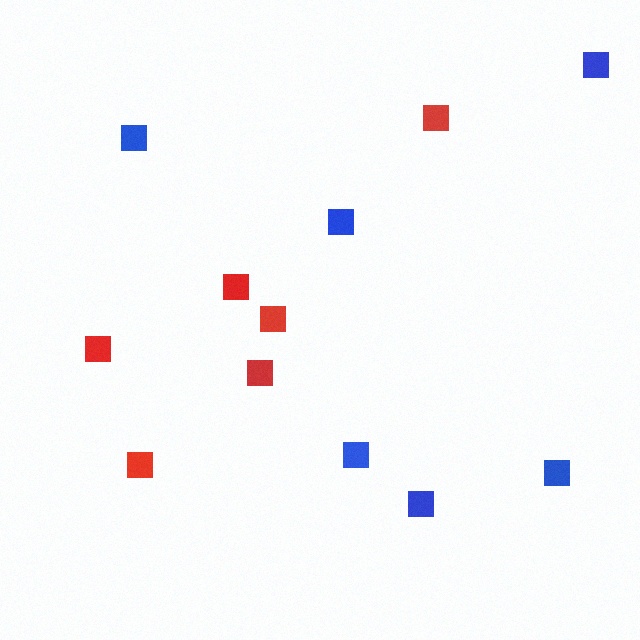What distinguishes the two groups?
There are 2 groups: one group of red squares (6) and one group of blue squares (6).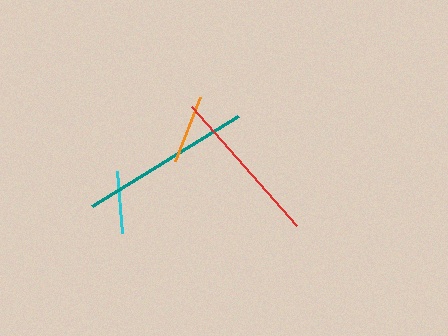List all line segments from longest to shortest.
From longest to shortest: teal, red, orange, cyan.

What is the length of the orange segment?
The orange segment is approximately 68 pixels long.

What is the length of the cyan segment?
The cyan segment is approximately 62 pixels long.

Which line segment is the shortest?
The cyan line is the shortest at approximately 62 pixels.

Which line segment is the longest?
The teal line is the longest at approximately 171 pixels.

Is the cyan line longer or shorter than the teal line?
The teal line is longer than the cyan line.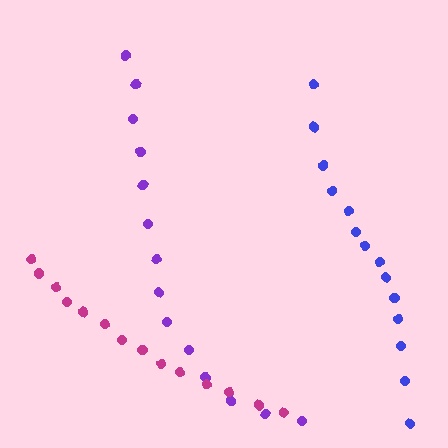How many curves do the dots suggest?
There are 3 distinct paths.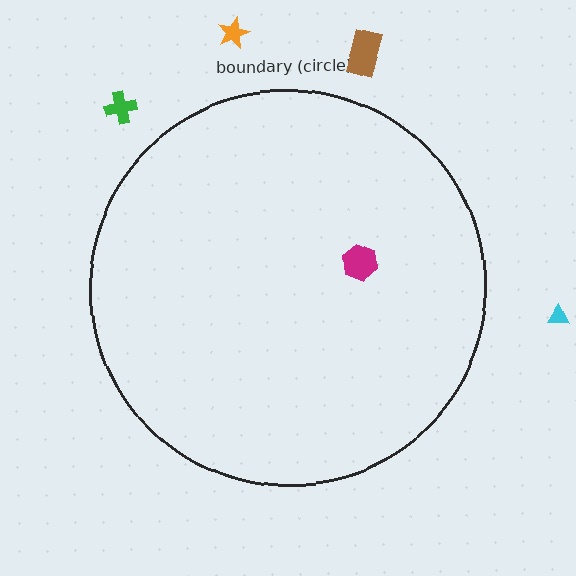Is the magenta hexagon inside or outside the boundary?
Inside.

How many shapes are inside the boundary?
1 inside, 4 outside.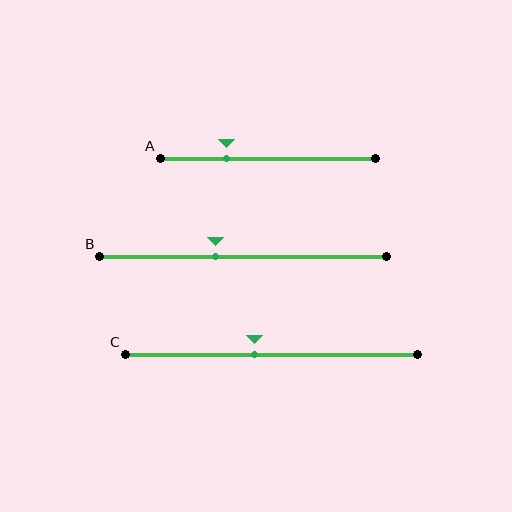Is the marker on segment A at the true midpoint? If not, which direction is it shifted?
No, the marker on segment A is shifted to the left by about 19% of the segment length.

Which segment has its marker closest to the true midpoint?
Segment C has its marker closest to the true midpoint.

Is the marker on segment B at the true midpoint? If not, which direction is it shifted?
No, the marker on segment B is shifted to the left by about 10% of the segment length.